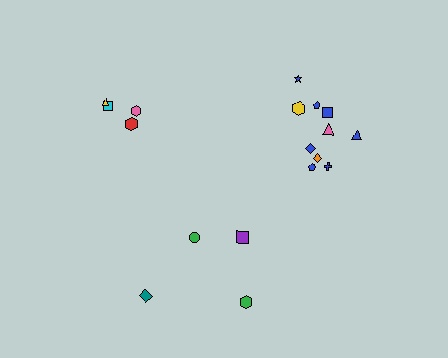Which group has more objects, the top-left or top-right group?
The top-right group.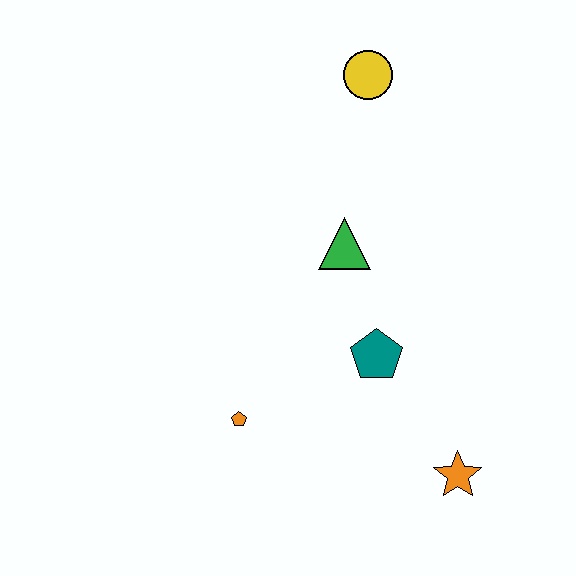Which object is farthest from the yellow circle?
The orange star is farthest from the yellow circle.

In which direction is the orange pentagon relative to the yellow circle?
The orange pentagon is below the yellow circle.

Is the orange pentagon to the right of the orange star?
No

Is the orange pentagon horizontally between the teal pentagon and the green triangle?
No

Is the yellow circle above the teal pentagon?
Yes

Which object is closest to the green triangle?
The teal pentagon is closest to the green triangle.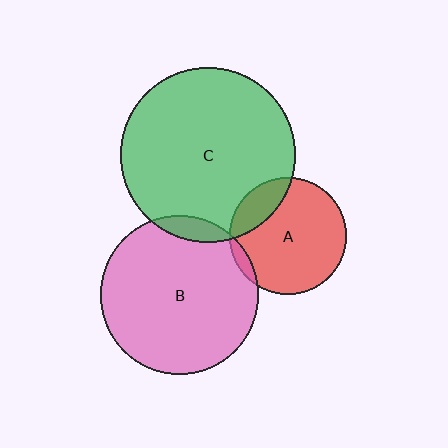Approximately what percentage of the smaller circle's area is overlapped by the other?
Approximately 5%.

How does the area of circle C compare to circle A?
Approximately 2.2 times.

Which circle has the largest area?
Circle C (green).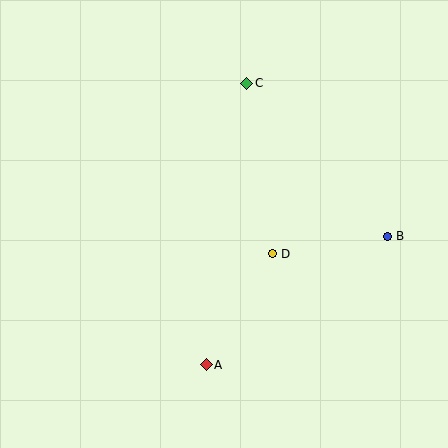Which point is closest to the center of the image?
Point D at (273, 254) is closest to the center.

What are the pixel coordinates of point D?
Point D is at (273, 254).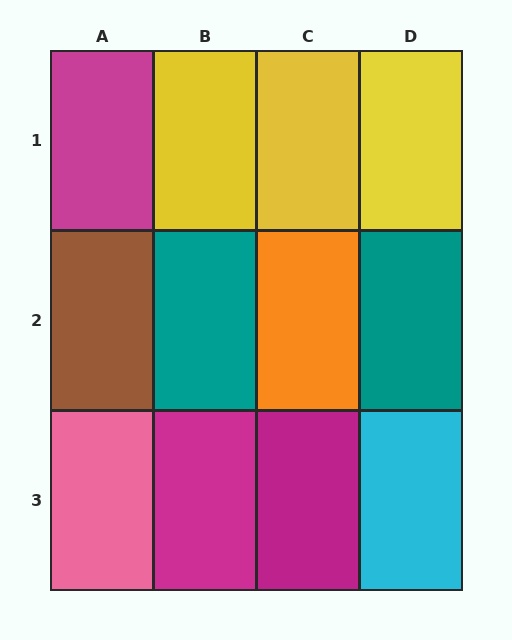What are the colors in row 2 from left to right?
Brown, teal, orange, teal.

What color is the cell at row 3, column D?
Cyan.